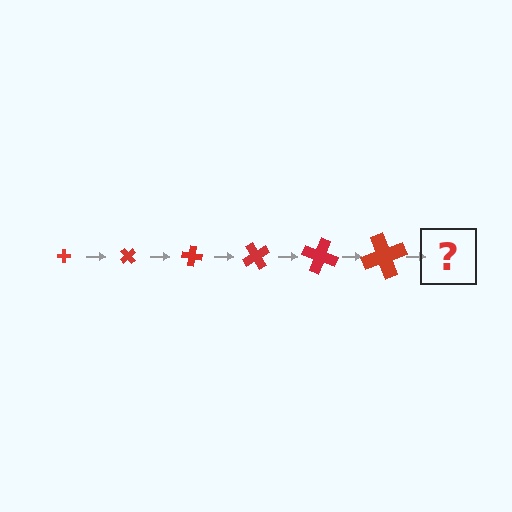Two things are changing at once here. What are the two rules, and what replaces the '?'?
The two rules are that the cross grows larger each step and it rotates 50 degrees each step. The '?' should be a cross, larger than the previous one and rotated 300 degrees from the start.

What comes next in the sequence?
The next element should be a cross, larger than the previous one and rotated 300 degrees from the start.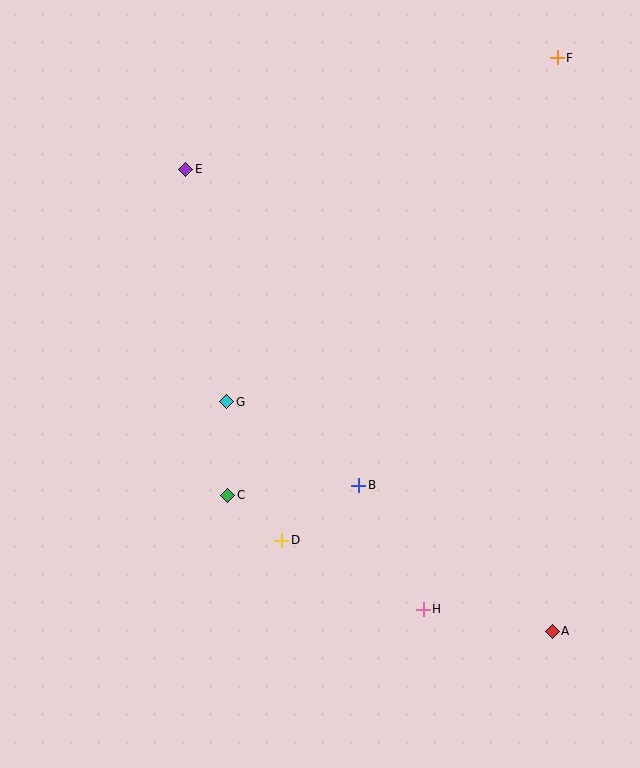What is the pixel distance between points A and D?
The distance between A and D is 285 pixels.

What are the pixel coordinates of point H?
Point H is at (423, 609).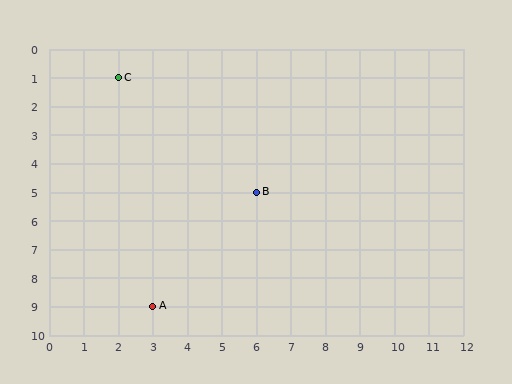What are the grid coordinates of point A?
Point A is at grid coordinates (3, 9).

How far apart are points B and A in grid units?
Points B and A are 3 columns and 4 rows apart (about 5.0 grid units diagonally).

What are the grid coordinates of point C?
Point C is at grid coordinates (2, 1).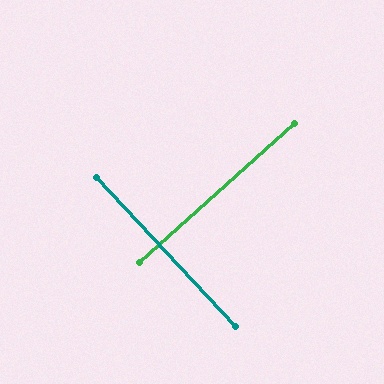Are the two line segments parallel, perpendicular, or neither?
Perpendicular — they meet at approximately 89°.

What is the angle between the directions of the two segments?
Approximately 89 degrees.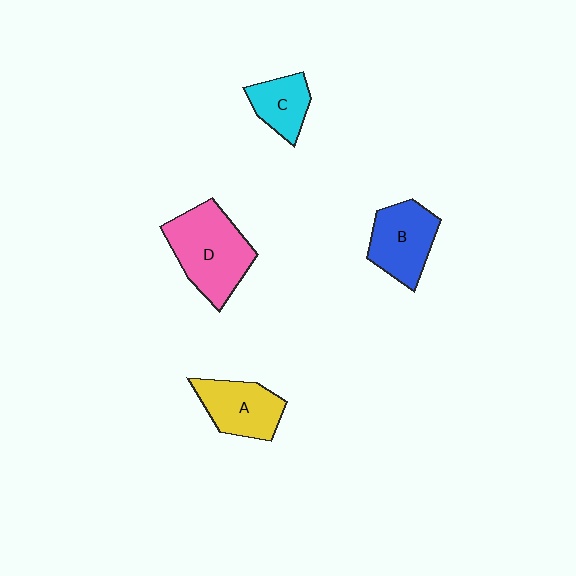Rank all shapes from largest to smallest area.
From largest to smallest: D (pink), B (blue), A (yellow), C (cyan).